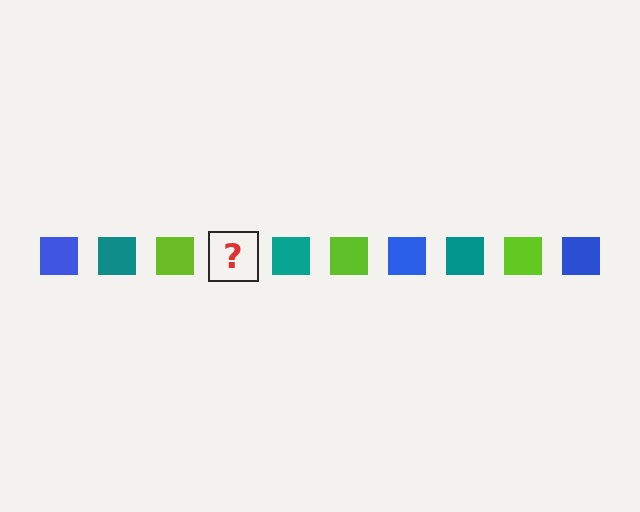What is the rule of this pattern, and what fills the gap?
The rule is that the pattern cycles through blue, teal, lime squares. The gap should be filled with a blue square.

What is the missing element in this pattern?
The missing element is a blue square.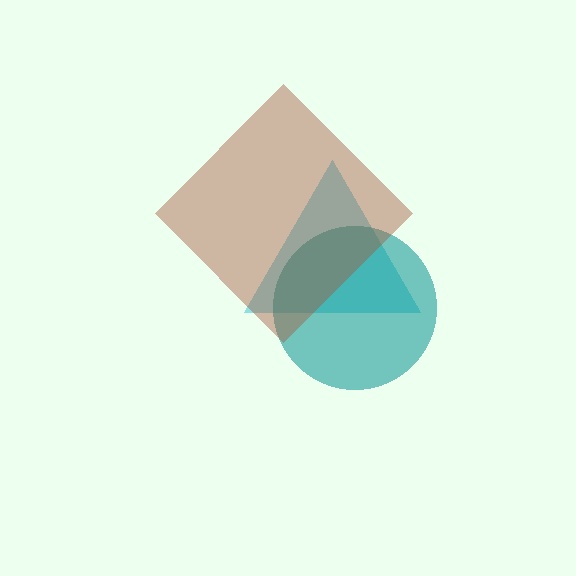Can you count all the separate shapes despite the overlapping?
Yes, there are 3 separate shapes.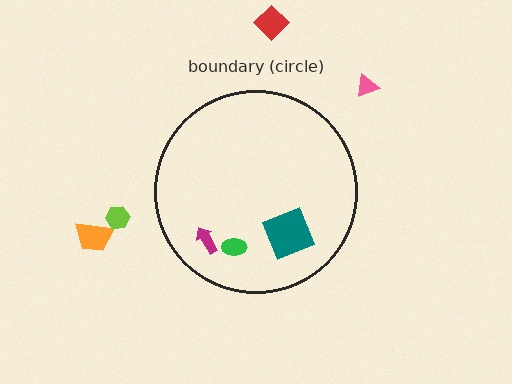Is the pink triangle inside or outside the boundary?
Outside.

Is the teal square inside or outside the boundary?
Inside.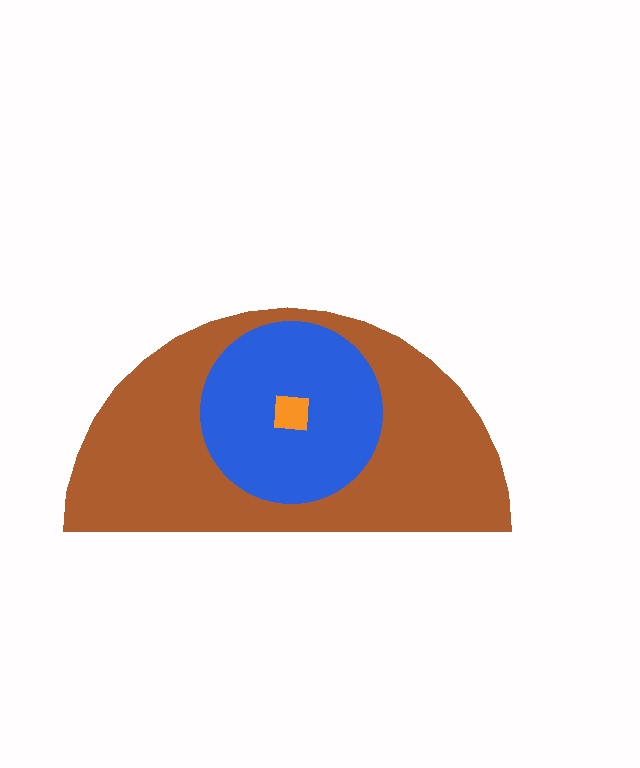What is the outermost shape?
The brown semicircle.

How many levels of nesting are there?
3.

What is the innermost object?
The orange square.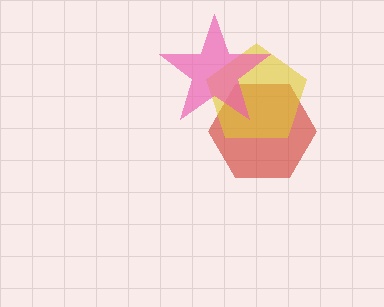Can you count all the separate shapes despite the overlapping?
Yes, there are 3 separate shapes.